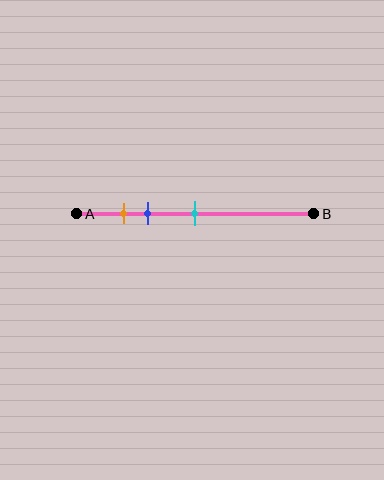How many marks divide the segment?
There are 3 marks dividing the segment.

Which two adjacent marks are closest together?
The orange and blue marks are the closest adjacent pair.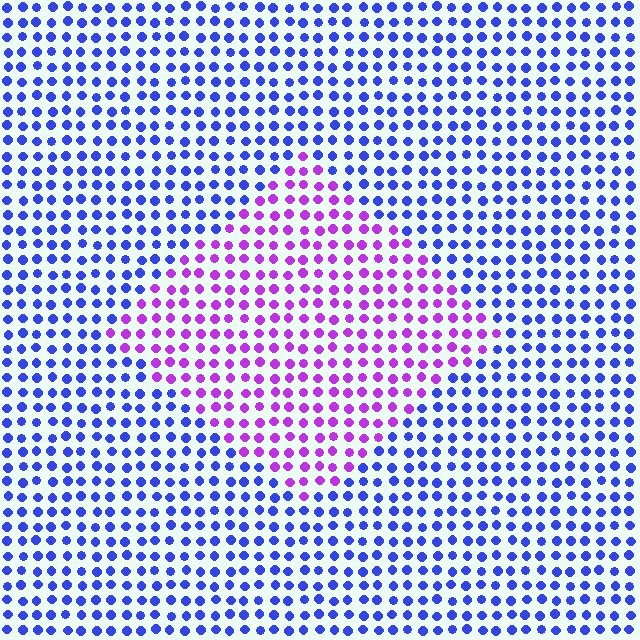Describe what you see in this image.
The image is filled with small blue elements in a uniform arrangement. A diamond-shaped region is visible where the elements are tinted to a slightly different hue, forming a subtle color boundary.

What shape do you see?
I see a diamond.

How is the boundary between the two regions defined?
The boundary is defined purely by a slight shift in hue (about 53 degrees). Spacing, size, and orientation are identical on both sides.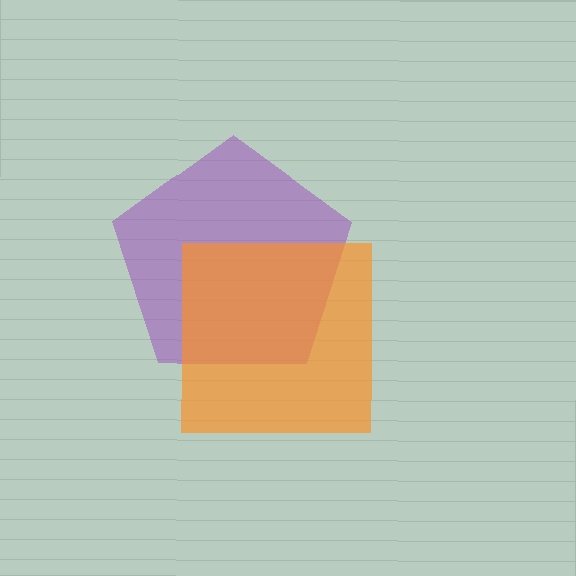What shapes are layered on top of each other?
The layered shapes are: a purple pentagon, an orange square.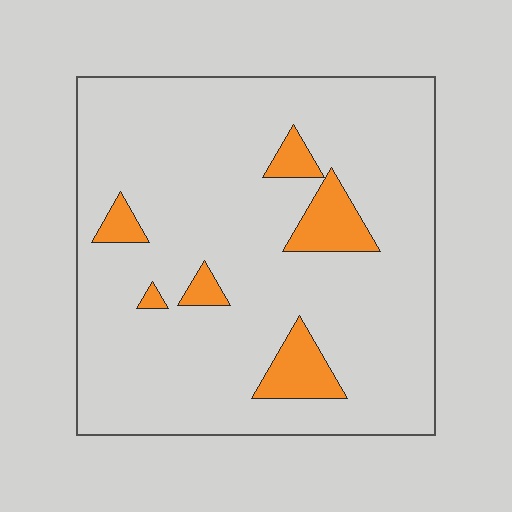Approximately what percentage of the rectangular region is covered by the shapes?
Approximately 10%.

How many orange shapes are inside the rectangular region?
6.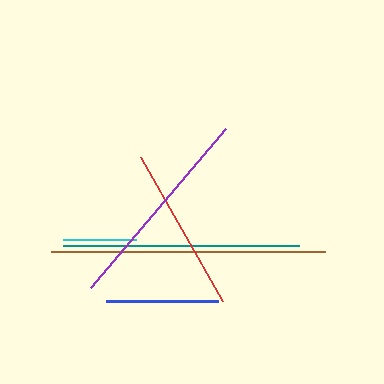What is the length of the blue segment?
The blue segment is approximately 112 pixels long.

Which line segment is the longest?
The brown line is the longest at approximately 274 pixels.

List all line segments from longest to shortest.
From longest to shortest: brown, teal, purple, red, blue, cyan.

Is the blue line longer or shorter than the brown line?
The brown line is longer than the blue line.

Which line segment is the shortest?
The cyan line is the shortest at approximately 74 pixels.